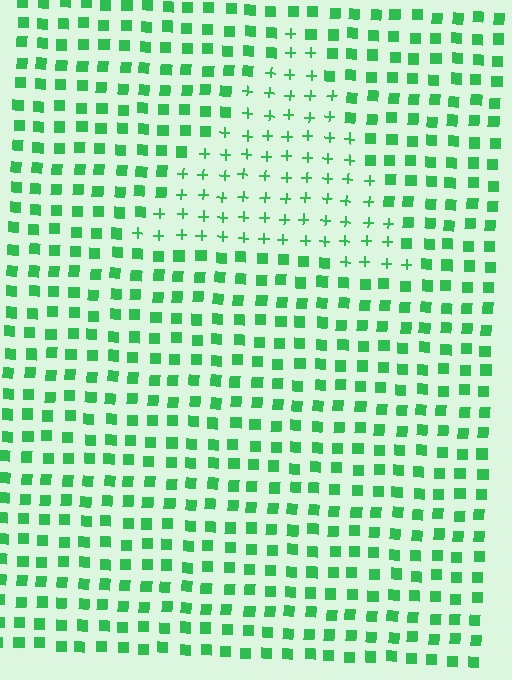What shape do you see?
I see a triangle.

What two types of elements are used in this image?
The image uses plus signs inside the triangle region and squares outside it.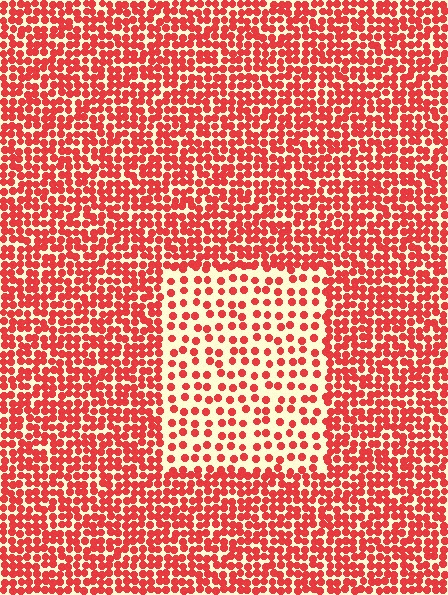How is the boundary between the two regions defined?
The boundary is defined by a change in element density (approximately 2.1x ratio). All elements are the same color, size, and shape.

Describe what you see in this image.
The image contains small red elements arranged at two different densities. A rectangle-shaped region is visible where the elements are less densely packed than the surrounding area.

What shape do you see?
I see a rectangle.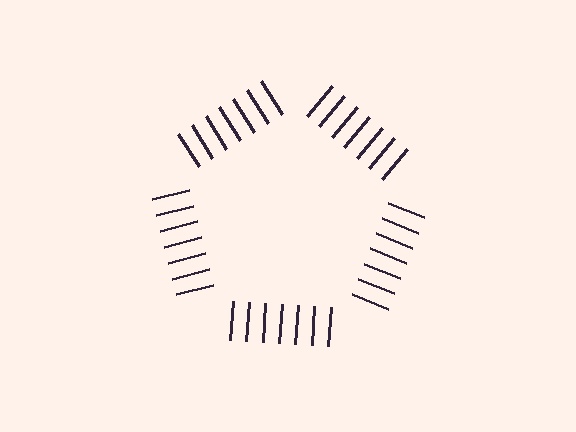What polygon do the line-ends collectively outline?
An illusory pentagon — the line segments terminate on its edges but no continuous stroke is drawn.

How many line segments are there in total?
35 — 7 along each of the 5 edges.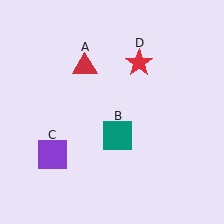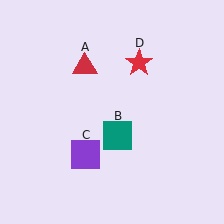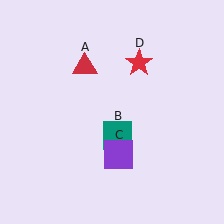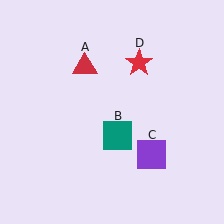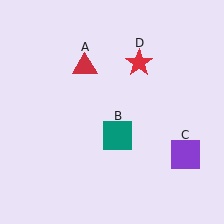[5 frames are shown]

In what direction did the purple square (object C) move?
The purple square (object C) moved right.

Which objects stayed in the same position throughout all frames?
Red triangle (object A) and teal square (object B) and red star (object D) remained stationary.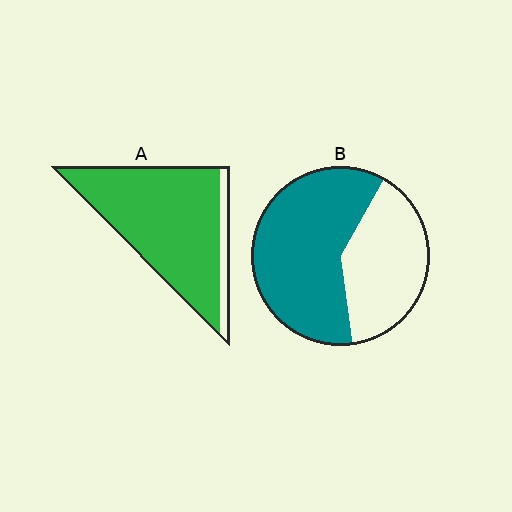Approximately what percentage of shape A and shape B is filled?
A is approximately 90% and B is approximately 60%.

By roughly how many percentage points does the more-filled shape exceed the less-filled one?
By roughly 30 percentage points (A over B).